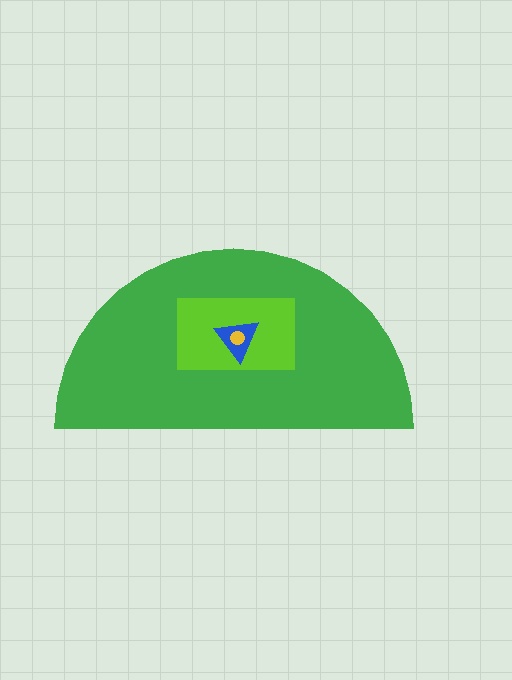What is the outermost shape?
The green semicircle.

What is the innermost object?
The yellow circle.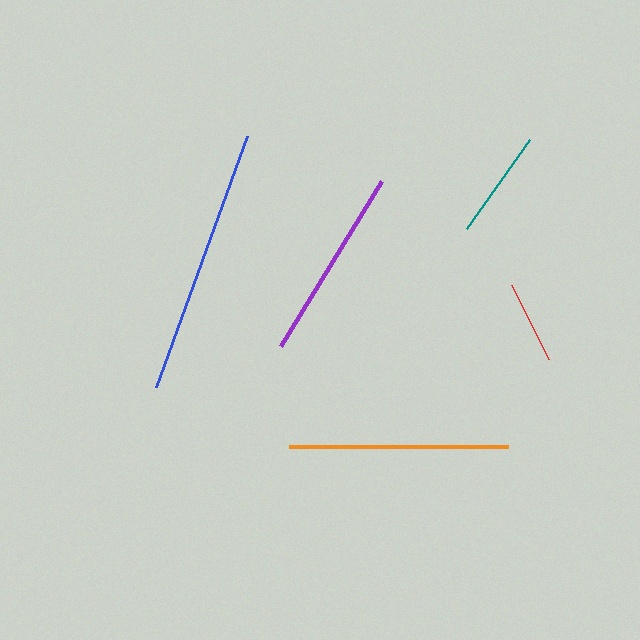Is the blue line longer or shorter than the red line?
The blue line is longer than the red line.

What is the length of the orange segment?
The orange segment is approximately 219 pixels long.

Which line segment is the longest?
The blue line is the longest at approximately 267 pixels.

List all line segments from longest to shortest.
From longest to shortest: blue, orange, purple, teal, red.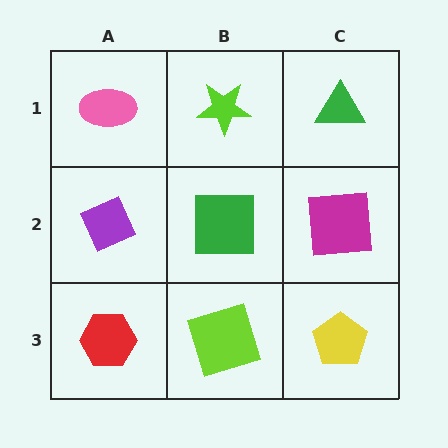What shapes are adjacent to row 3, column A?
A purple diamond (row 2, column A), a lime square (row 3, column B).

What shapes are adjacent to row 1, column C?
A magenta square (row 2, column C), a lime star (row 1, column B).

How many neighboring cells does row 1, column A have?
2.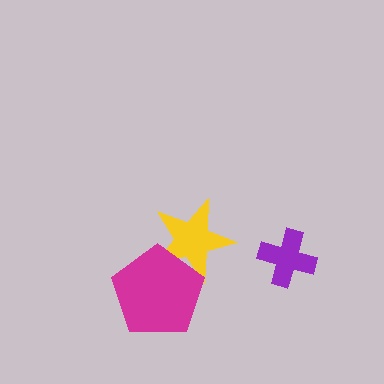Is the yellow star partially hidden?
Yes, it is partially covered by another shape.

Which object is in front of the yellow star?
The magenta pentagon is in front of the yellow star.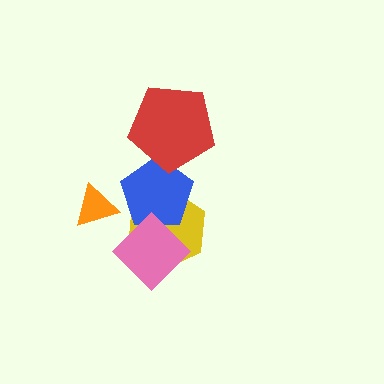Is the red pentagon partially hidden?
No, no other shape covers it.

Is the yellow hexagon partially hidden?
Yes, it is partially covered by another shape.